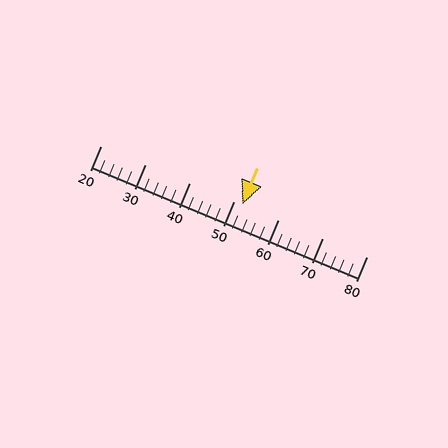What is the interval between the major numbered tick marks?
The major tick marks are spaced 10 units apart.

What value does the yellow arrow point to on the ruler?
The yellow arrow points to approximately 52.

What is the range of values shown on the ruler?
The ruler shows values from 20 to 80.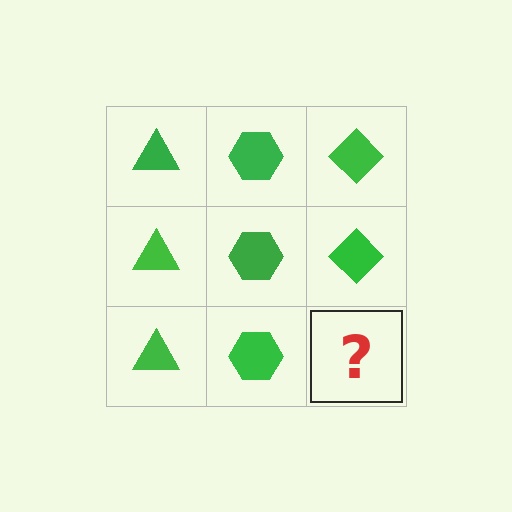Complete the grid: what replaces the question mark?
The question mark should be replaced with a green diamond.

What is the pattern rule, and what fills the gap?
The rule is that each column has a consistent shape. The gap should be filled with a green diamond.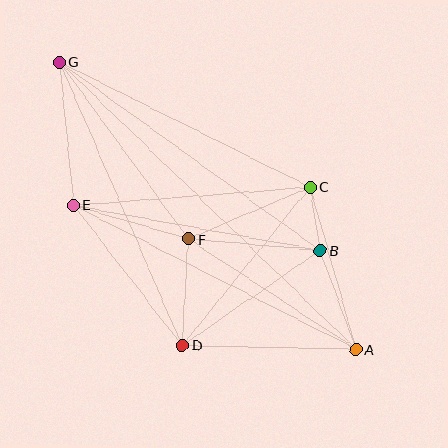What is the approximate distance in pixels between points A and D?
The distance between A and D is approximately 174 pixels.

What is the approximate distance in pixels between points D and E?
The distance between D and E is approximately 178 pixels.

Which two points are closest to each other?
Points B and C are closest to each other.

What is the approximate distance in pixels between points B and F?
The distance between B and F is approximately 132 pixels.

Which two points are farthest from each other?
Points A and G are farthest from each other.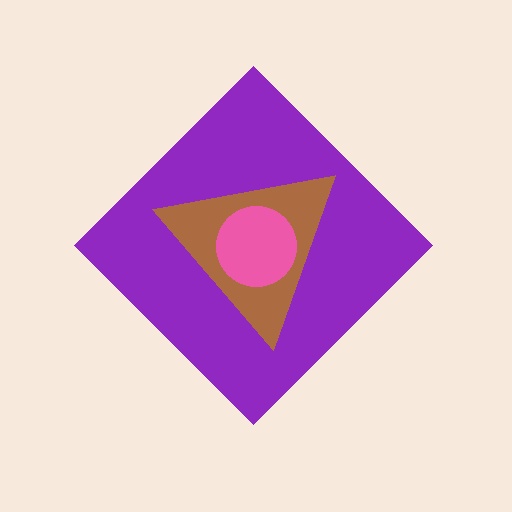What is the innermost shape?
The pink circle.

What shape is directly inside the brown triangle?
The pink circle.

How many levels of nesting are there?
3.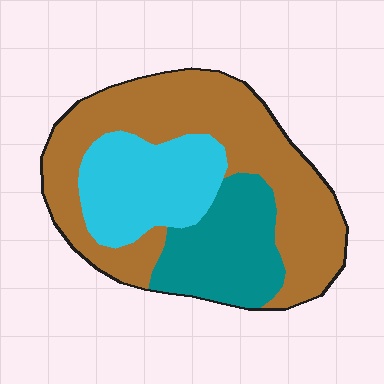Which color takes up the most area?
Brown, at roughly 55%.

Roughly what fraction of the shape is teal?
Teal covers roughly 20% of the shape.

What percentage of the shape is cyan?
Cyan covers 24% of the shape.